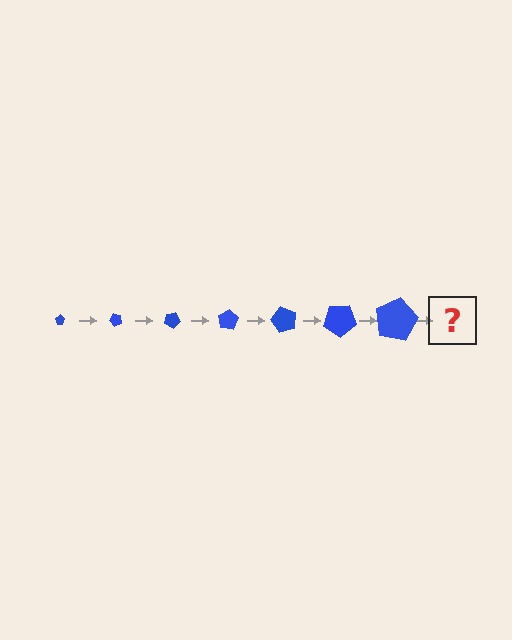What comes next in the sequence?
The next element should be a pentagon, larger than the previous one and rotated 350 degrees from the start.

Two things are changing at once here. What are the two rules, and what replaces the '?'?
The two rules are that the pentagon grows larger each step and it rotates 50 degrees each step. The '?' should be a pentagon, larger than the previous one and rotated 350 degrees from the start.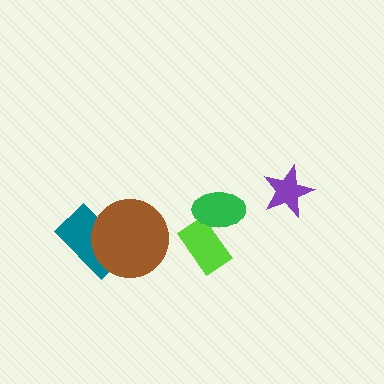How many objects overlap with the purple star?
0 objects overlap with the purple star.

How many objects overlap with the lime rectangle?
1 object overlaps with the lime rectangle.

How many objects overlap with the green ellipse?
1 object overlaps with the green ellipse.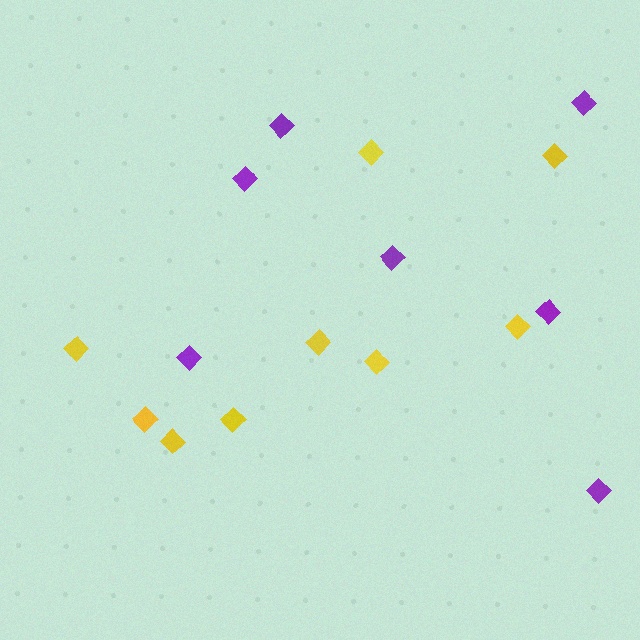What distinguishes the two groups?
There are 2 groups: one group of yellow diamonds (9) and one group of purple diamonds (7).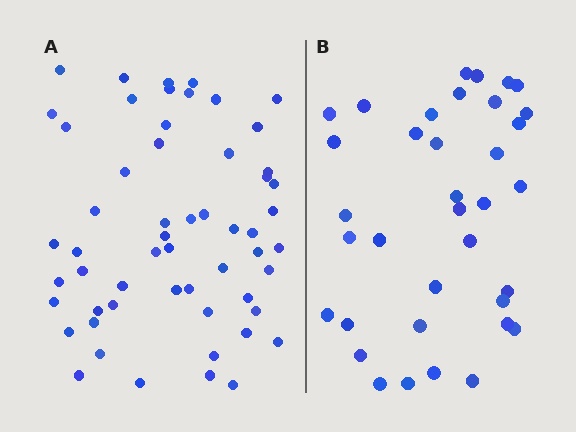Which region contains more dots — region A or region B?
Region A (the left region) has more dots.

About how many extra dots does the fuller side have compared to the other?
Region A has approximately 20 more dots than region B.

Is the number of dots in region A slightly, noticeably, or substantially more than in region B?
Region A has substantially more. The ratio is roughly 1.6 to 1.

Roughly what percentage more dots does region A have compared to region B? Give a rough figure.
About 55% more.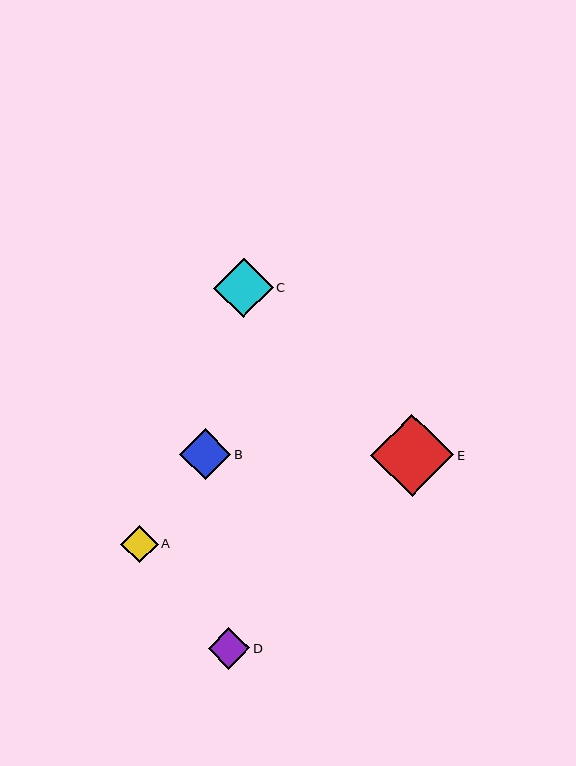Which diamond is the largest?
Diamond E is the largest with a size of approximately 83 pixels.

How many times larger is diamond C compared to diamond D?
Diamond C is approximately 1.4 times the size of diamond D.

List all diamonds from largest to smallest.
From largest to smallest: E, C, B, D, A.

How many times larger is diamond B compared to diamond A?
Diamond B is approximately 1.4 times the size of diamond A.